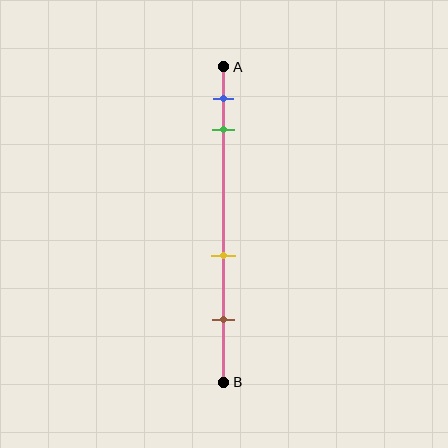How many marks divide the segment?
There are 4 marks dividing the segment.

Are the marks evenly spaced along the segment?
No, the marks are not evenly spaced.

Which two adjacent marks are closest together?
The blue and green marks are the closest adjacent pair.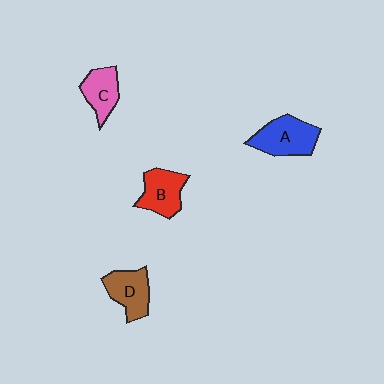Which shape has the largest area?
Shape A (blue).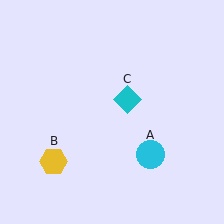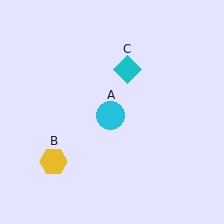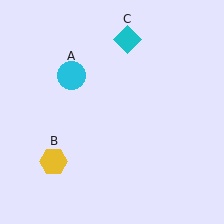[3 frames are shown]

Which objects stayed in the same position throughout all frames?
Yellow hexagon (object B) remained stationary.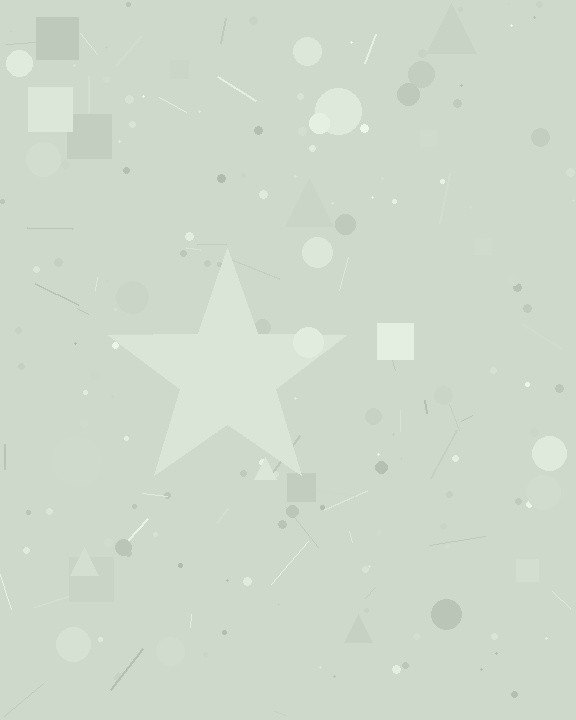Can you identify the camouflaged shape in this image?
The camouflaged shape is a star.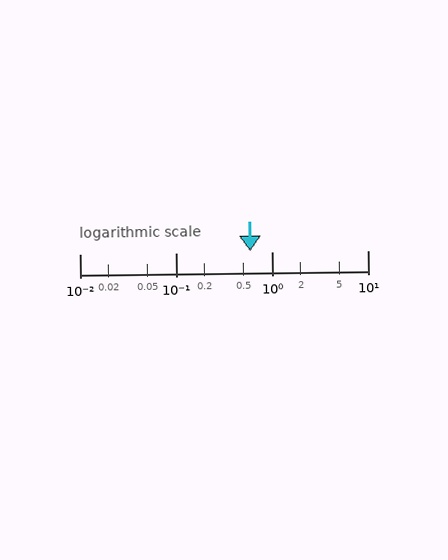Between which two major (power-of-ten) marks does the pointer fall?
The pointer is between 0.1 and 1.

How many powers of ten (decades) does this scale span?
The scale spans 3 decades, from 0.01 to 10.